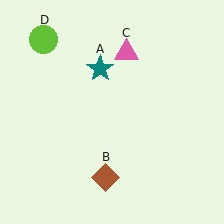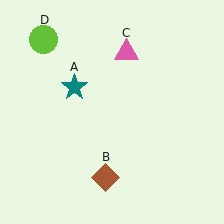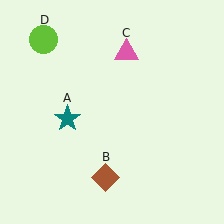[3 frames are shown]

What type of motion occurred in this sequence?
The teal star (object A) rotated counterclockwise around the center of the scene.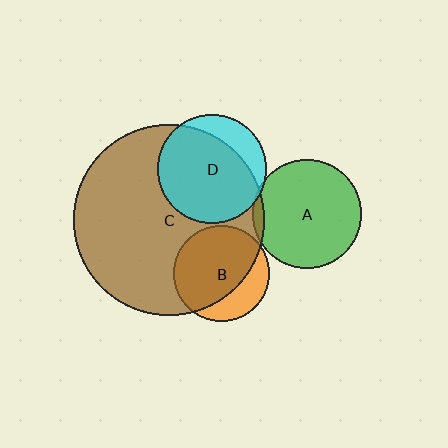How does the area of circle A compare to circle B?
Approximately 1.3 times.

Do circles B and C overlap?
Yes.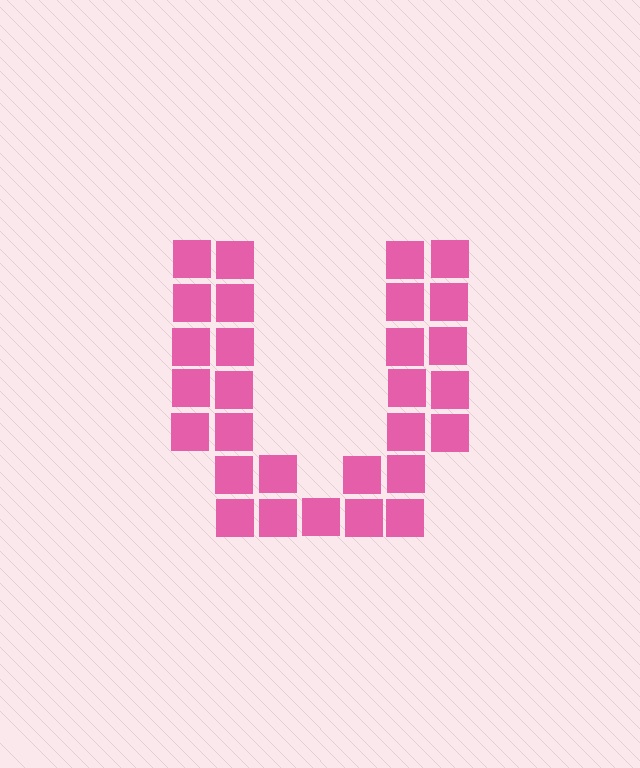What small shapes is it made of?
It is made of small squares.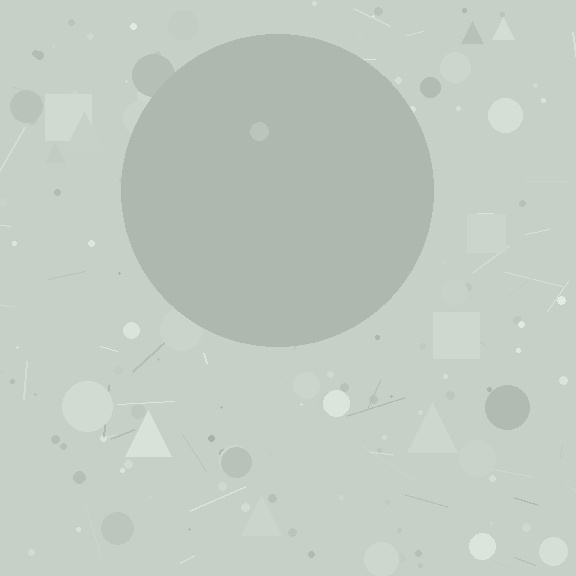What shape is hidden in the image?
A circle is hidden in the image.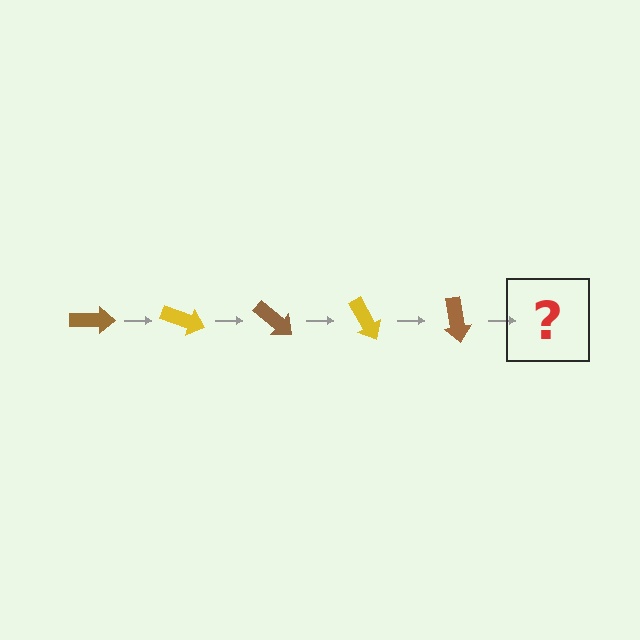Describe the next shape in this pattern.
It should be a yellow arrow, rotated 100 degrees from the start.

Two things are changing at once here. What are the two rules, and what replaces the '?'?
The two rules are that it rotates 20 degrees each step and the color cycles through brown and yellow. The '?' should be a yellow arrow, rotated 100 degrees from the start.